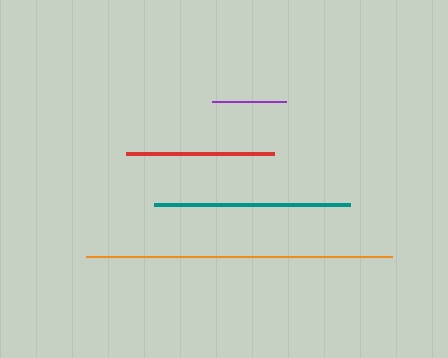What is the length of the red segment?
The red segment is approximately 148 pixels long.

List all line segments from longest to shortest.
From longest to shortest: orange, teal, red, purple.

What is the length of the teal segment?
The teal segment is approximately 196 pixels long.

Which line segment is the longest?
The orange line is the longest at approximately 305 pixels.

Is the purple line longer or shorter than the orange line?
The orange line is longer than the purple line.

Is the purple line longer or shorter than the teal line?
The teal line is longer than the purple line.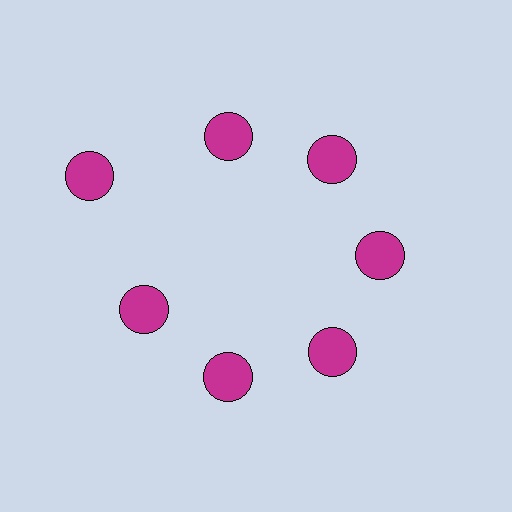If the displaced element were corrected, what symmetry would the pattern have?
It would have 7-fold rotational symmetry — the pattern would map onto itself every 51 degrees.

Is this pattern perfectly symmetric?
No. The 7 magenta circles are arranged in a ring, but one element near the 10 o'clock position is pushed outward from the center, breaking the 7-fold rotational symmetry.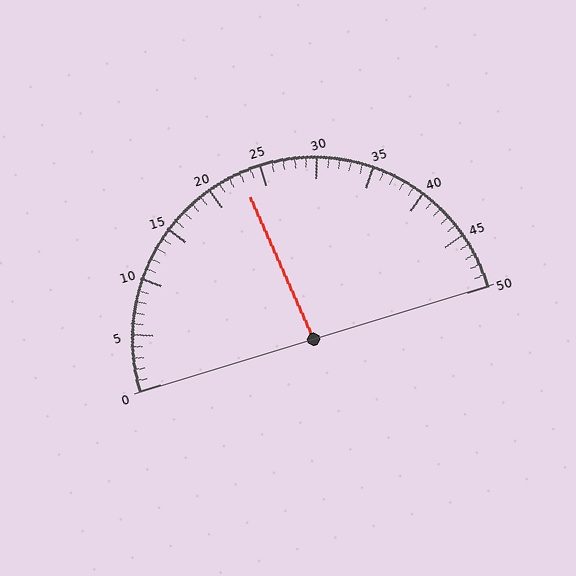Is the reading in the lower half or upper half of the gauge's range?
The reading is in the lower half of the range (0 to 50).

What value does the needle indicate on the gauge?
The needle indicates approximately 23.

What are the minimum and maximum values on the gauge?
The gauge ranges from 0 to 50.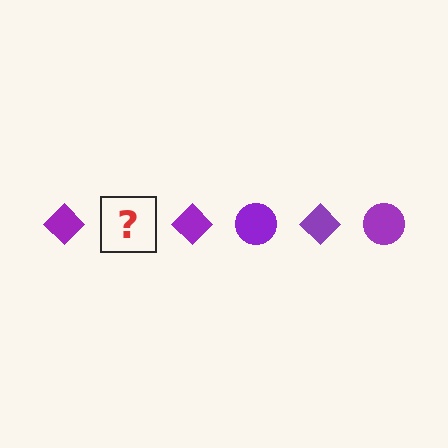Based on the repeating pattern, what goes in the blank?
The blank should be a purple circle.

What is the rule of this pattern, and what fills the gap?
The rule is that the pattern cycles through diamond, circle shapes in purple. The gap should be filled with a purple circle.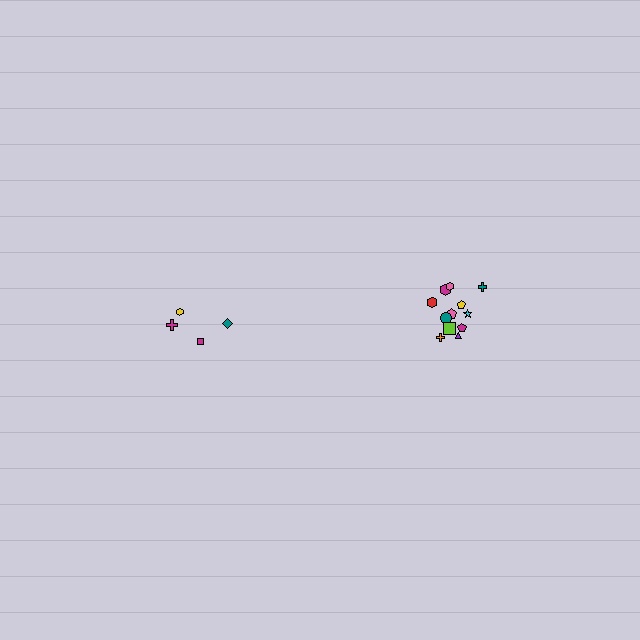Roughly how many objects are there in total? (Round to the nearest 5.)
Roughly 15 objects in total.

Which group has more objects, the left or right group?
The right group.